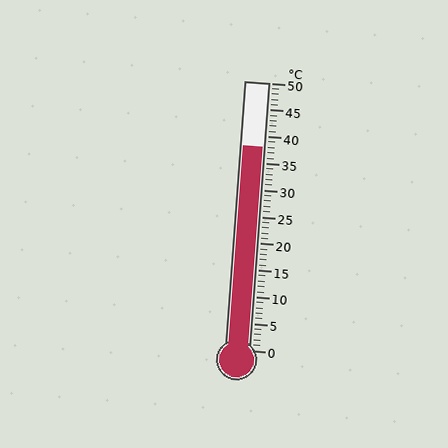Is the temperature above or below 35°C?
The temperature is above 35°C.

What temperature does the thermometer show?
The thermometer shows approximately 38°C.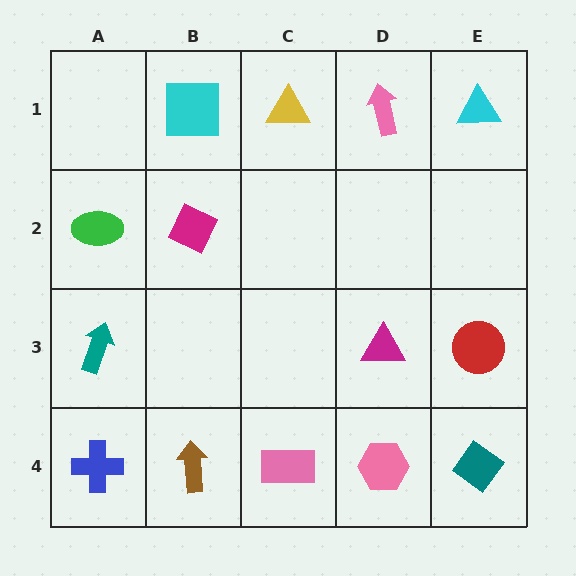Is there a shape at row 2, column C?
No, that cell is empty.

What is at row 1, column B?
A cyan square.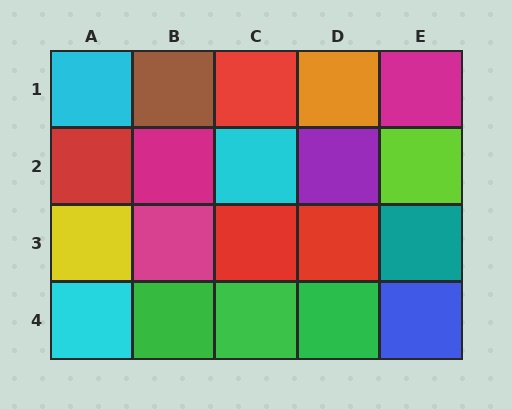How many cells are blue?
1 cell is blue.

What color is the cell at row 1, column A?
Cyan.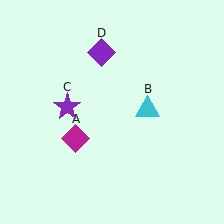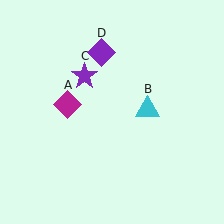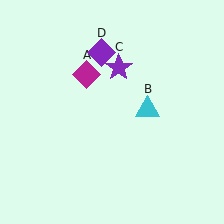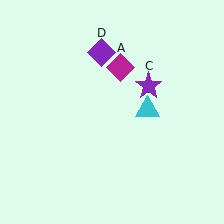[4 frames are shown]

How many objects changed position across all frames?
2 objects changed position: magenta diamond (object A), purple star (object C).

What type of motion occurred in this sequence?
The magenta diamond (object A), purple star (object C) rotated clockwise around the center of the scene.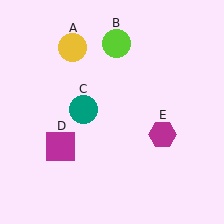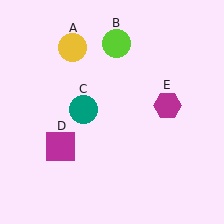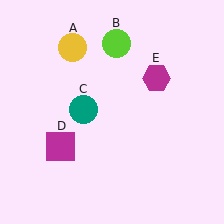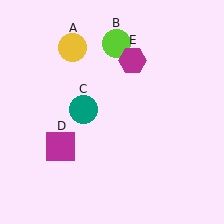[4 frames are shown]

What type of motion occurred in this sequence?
The magenta hexagon (object E) rotated counterclockwise around the center of the scene.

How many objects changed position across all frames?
1 object changed position: magenta hexagon (object E).